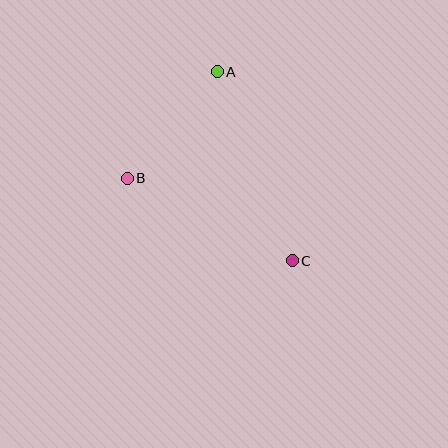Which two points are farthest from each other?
Points A and C are farthest from each other.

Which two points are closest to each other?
Points A and B are closest to each other.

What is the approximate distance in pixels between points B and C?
The distance between B and C is approximately 184 pixels.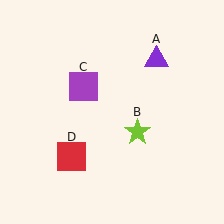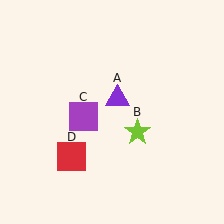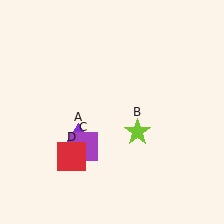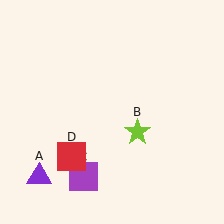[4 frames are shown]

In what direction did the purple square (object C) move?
The purple square (object C) moved down.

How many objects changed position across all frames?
2 objects changed position: purple triangle (object A), purple square (object C).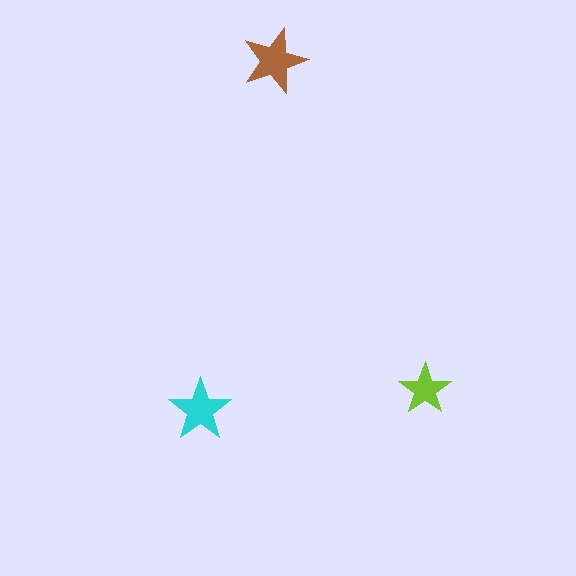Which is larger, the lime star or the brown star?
The brown one.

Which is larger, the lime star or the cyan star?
The cyan one.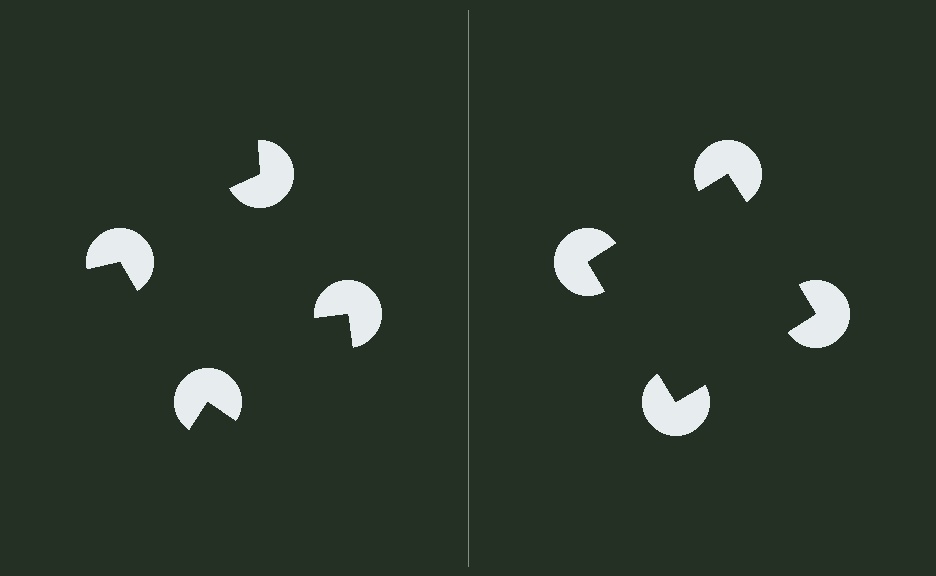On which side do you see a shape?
An illusory square appears on the right side. On the left side the wedge cuts are rotated, so no coherent shape forms.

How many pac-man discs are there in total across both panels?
8 — 4 on each side.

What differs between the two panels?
The pac-man discs are positioned identically on both sides; only the wedge orientations differ. On the right they align to a square; on the left they are misaligned.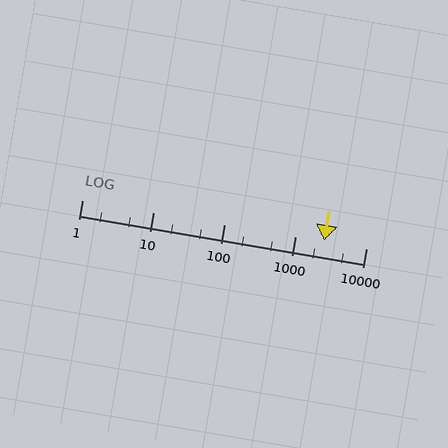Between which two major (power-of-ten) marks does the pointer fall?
The pointer is between 1000 and 10000.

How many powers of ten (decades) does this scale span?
The scale spans 4 decades, from 1 to 10000.